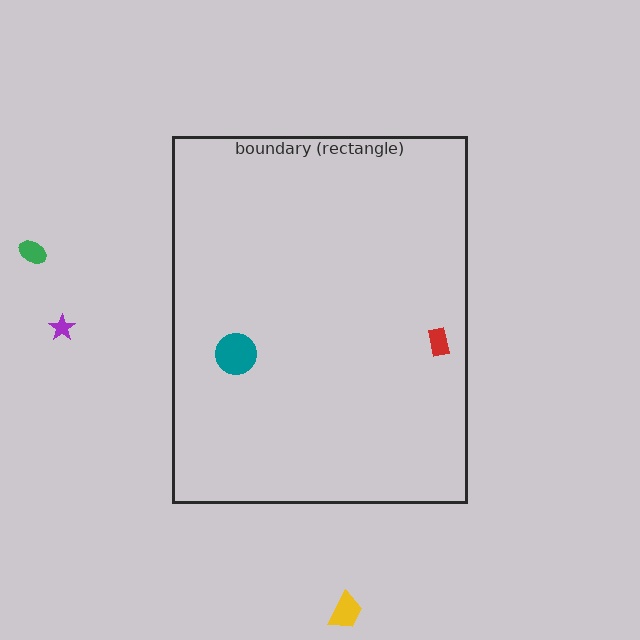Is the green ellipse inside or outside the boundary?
Outside.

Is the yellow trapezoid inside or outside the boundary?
Outside.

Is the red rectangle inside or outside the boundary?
Inside.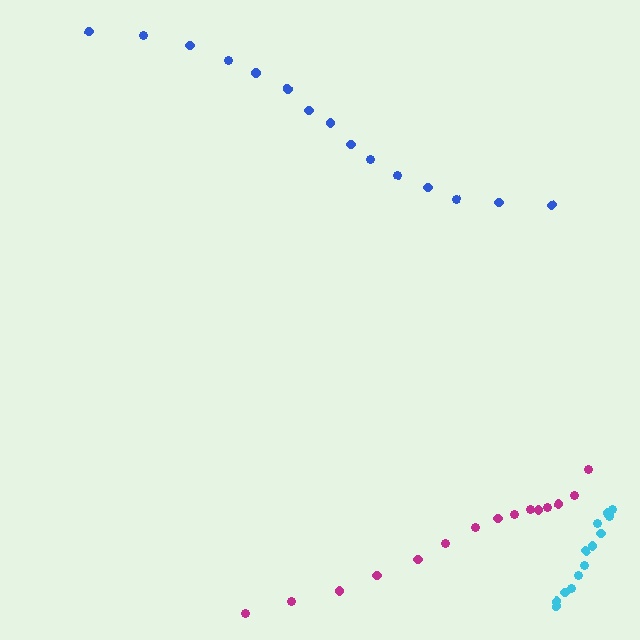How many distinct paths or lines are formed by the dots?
There are 3 distinct paths.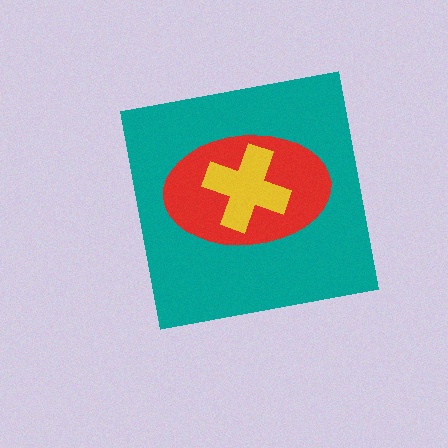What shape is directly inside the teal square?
The red ellipse.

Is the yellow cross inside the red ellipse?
Yes.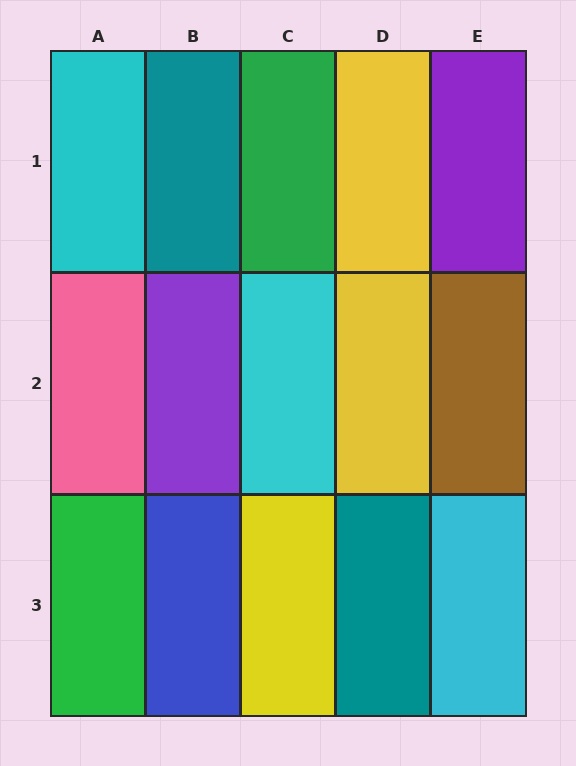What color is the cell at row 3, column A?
Green.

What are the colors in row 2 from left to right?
Pink, purple, cyan, yellow, brown.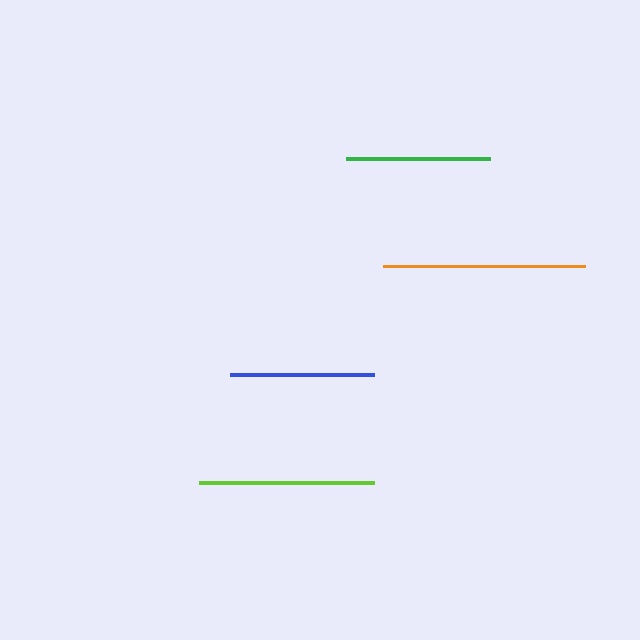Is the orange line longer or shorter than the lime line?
The orange line is longer than the lime line.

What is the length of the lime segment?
The lime segment is approximately 175 pixels long.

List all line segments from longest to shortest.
From longest to shortest: orange, lime, blue, green.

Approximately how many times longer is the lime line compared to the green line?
The lime line is approximately 1.2 times the length of the green line.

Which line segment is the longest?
The orange line is the longest at approximately 201 pixels.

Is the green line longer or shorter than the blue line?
The blue line is longer than the green line.